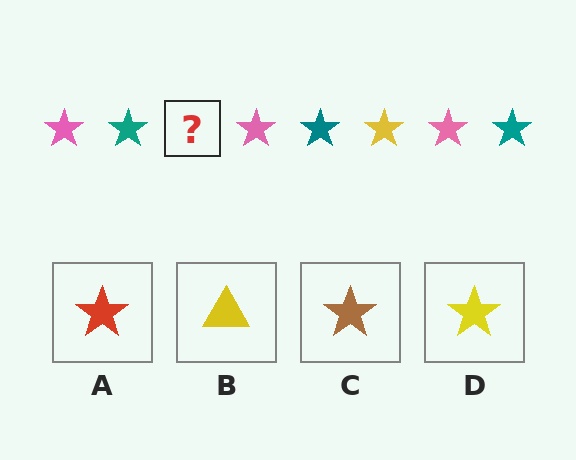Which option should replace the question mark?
Option D.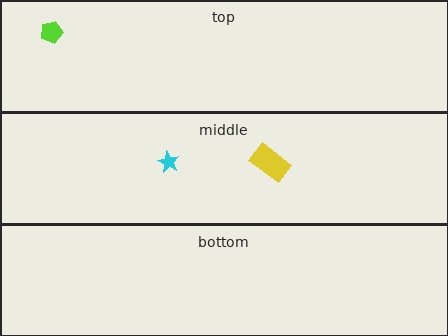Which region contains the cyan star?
The middle region.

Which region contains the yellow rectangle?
The middle region.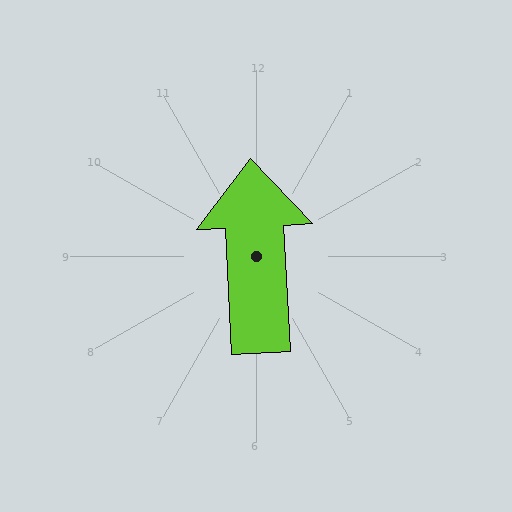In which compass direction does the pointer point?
North.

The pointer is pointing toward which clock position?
Roughly 12 o'clock.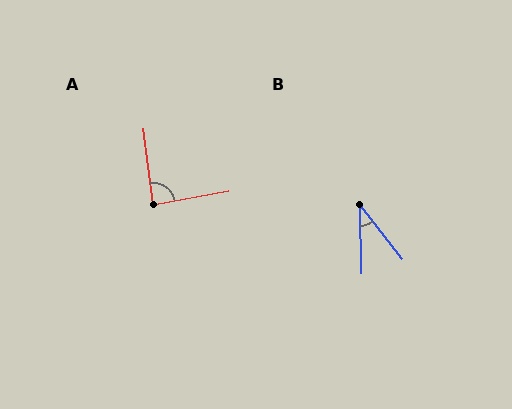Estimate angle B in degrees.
Approximately 37 degrees.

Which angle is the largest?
A, at approximately 86 degrees.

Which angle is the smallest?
B, at approximately 37 degrees.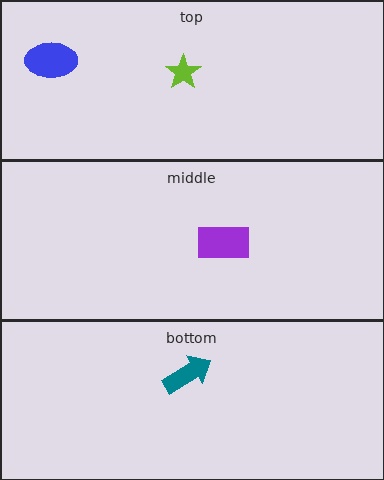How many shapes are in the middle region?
1.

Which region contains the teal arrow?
The bottom region.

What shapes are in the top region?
The lime star, the blue ellipse.